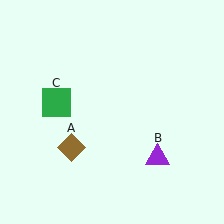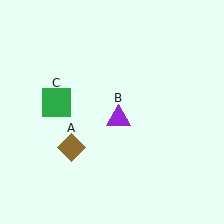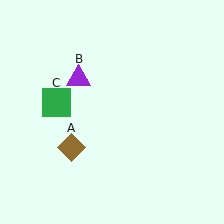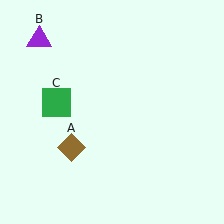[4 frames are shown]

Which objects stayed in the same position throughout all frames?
Brown diamond (object A) and green square (object C) remained stationary.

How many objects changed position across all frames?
1 object changed position: purple triangle (object B).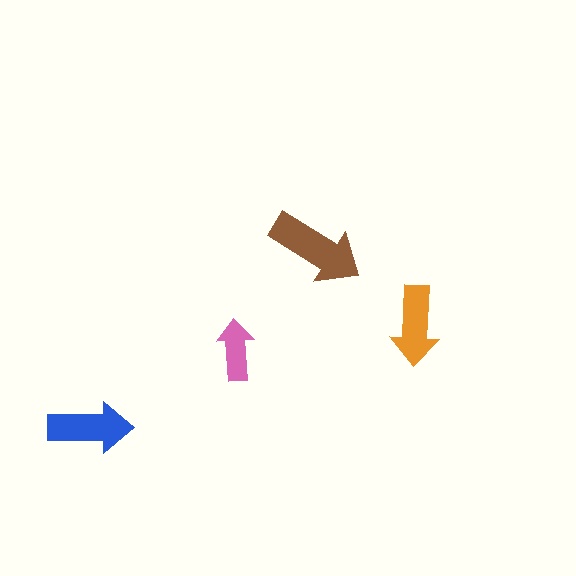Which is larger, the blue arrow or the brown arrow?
The brown one.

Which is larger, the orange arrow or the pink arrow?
The orange one.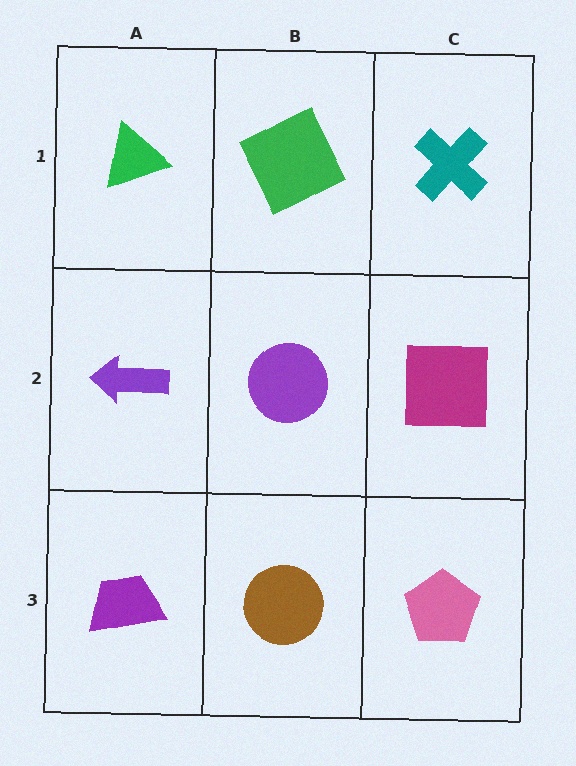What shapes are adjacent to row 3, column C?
A magenta square (row 2, column C), a brown circle (row 3, column B).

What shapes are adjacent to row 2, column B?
A green square (row 1, column B), a brown circle (row 3, column B), a purple arrow (row 2, column A), a magenta square (row 2, column C).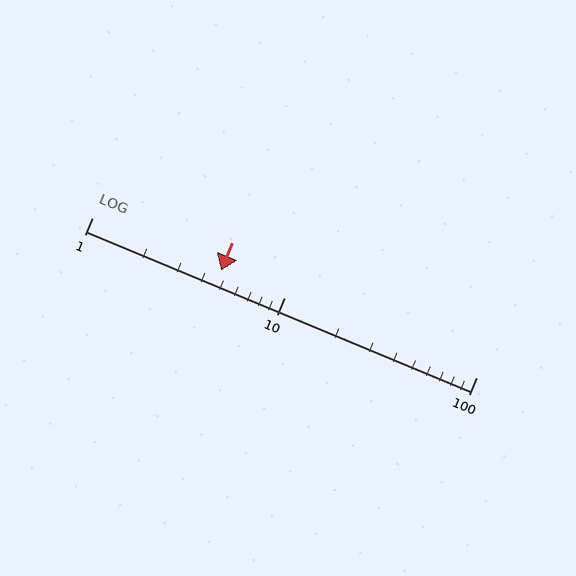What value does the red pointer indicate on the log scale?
The pointer indicates approximately 4.7.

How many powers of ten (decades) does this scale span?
The scale spans 2 decades, from 1 to 100.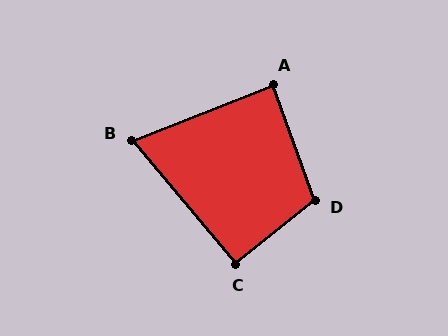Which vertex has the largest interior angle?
D, at approximately 109 degrees.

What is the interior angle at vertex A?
Approximately 89 degrees (approximately right).